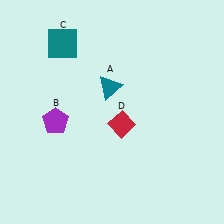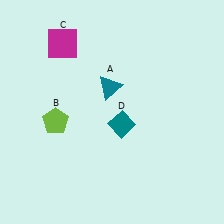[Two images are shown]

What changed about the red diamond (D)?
In Image 1, D is red. In Image 2, it changed to teal.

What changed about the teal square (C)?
In Image 1, C is teal. In Image 2, it changed to magenta.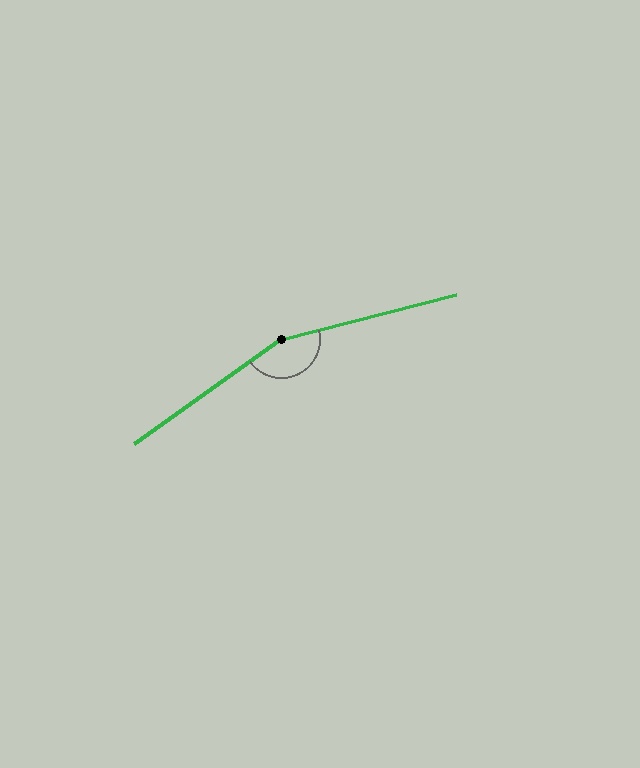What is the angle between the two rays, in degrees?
Approximately 159 degrees.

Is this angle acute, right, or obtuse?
It is obtuse.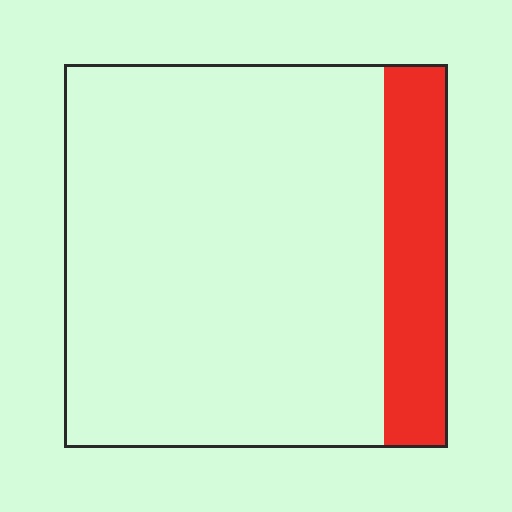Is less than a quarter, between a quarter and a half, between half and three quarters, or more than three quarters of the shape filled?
Less than a quarter.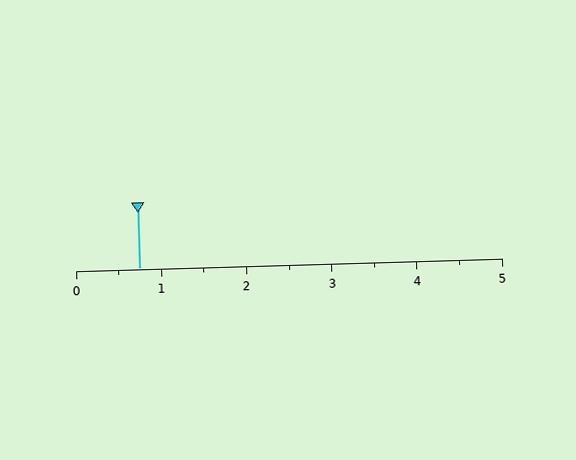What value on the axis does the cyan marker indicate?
The marker indicates approximately 0.8.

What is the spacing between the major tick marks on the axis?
The major ticks are spaced 1 apart.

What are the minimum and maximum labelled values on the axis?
The axis runs from 0 to 5.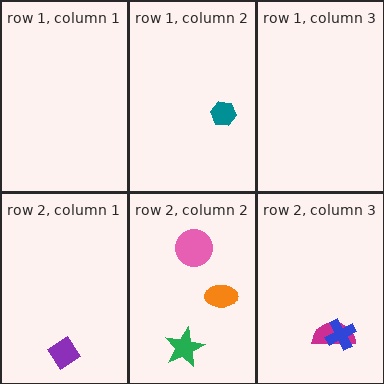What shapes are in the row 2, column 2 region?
The pink circle, the green star, the orange ellipse.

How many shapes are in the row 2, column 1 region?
1.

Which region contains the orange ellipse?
The row 2, column 2 region.